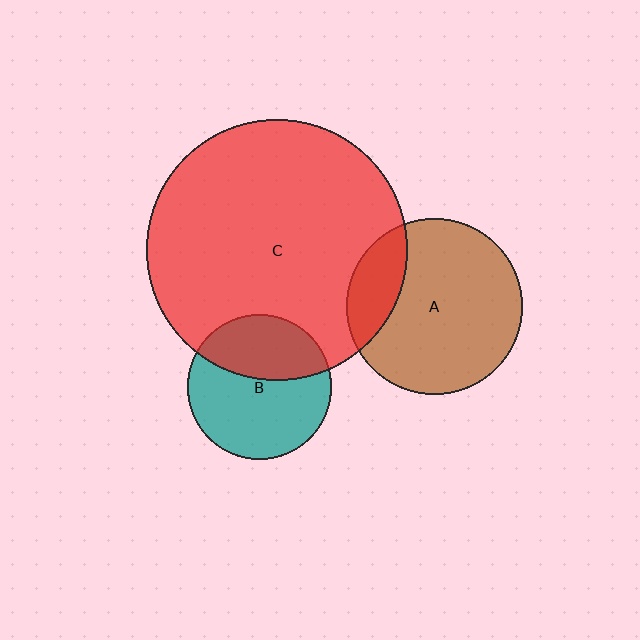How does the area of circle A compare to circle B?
Approximately 1.5 times.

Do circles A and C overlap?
Yes.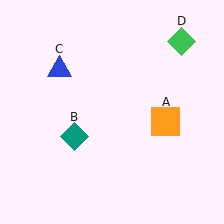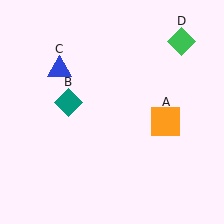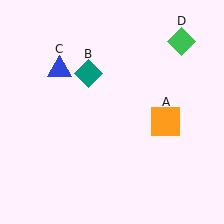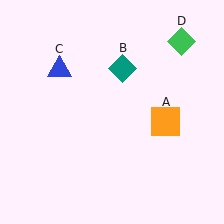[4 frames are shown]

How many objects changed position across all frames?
1 object changed position: teal diamond (object B).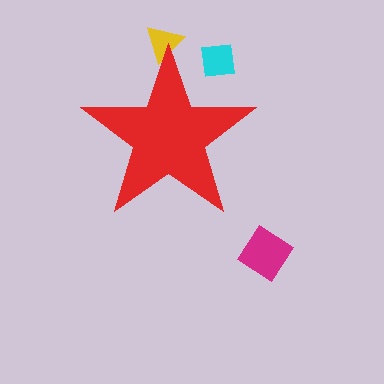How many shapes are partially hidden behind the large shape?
2 shapes are partially hidden.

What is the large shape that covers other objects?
A red star.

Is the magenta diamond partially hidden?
No, the magenta diamond is fully visible.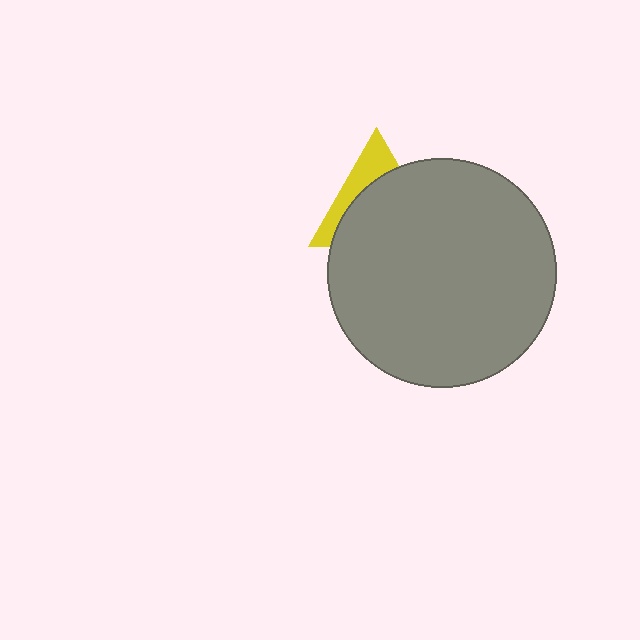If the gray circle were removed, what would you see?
You would see the complete yellow triangle.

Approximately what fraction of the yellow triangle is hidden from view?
Roughly 68% of the yellow triangle is hidden behind the gray circle.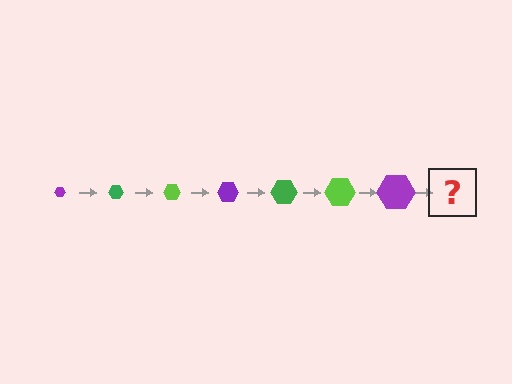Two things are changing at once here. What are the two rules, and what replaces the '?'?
The two rules are that the hexagon grows larger each step and the color cycles through purple, green, and lime. The '?' should be a green hexagon, larger than the previous one.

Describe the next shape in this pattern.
It should be a green hexagon, larger than the previous one.